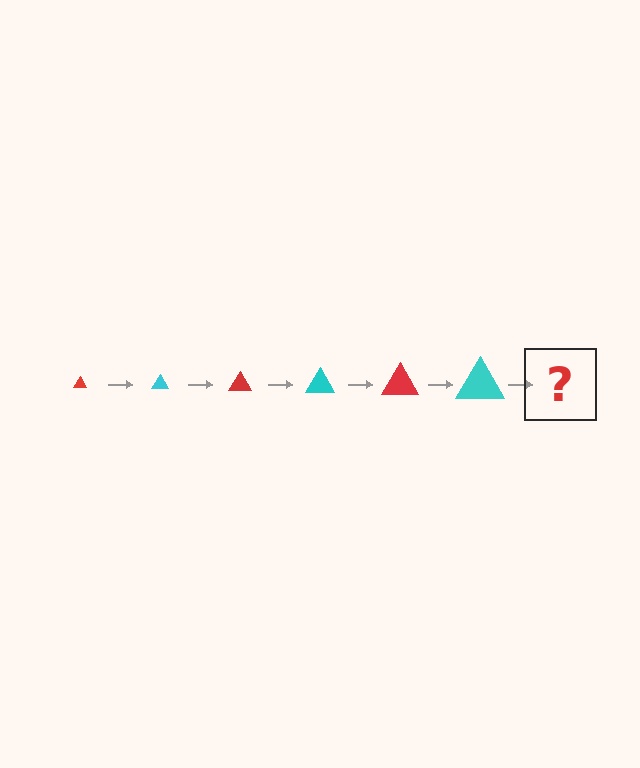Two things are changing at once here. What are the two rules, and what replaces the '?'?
The two rules are that the triangle grows larger each step and the color cycles through red and cyan. The '?' should be a red triangle, larger than the previous one.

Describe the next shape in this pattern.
It should be a red triangle, larger than the previous one.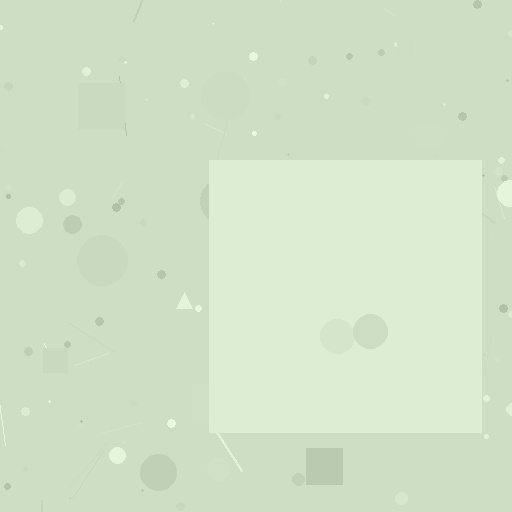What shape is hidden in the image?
A square is hidden in the image.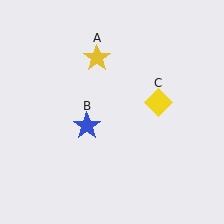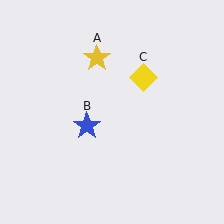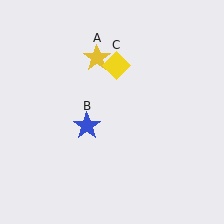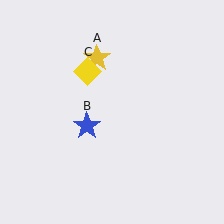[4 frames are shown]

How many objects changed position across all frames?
1 object changed position: yellow diamond (object C).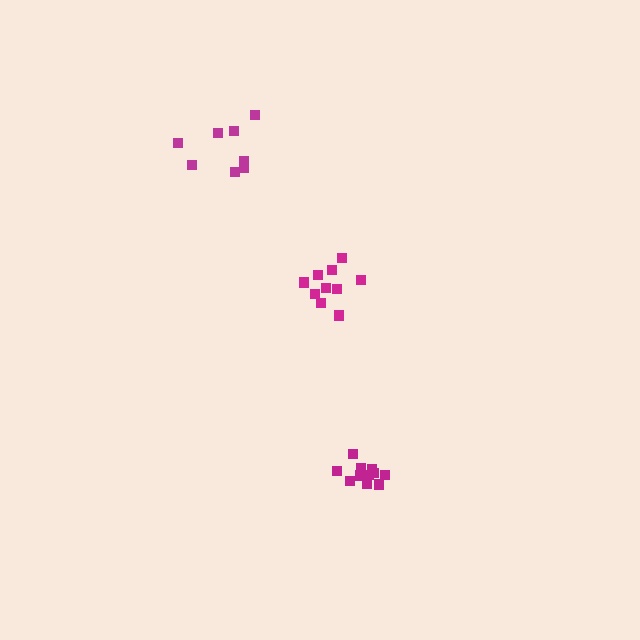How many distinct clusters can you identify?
There are 3 distinct clusters.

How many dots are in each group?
Group 1: 11 dots, Group 2: 10 dots, Group 3: 8 dots (29 total).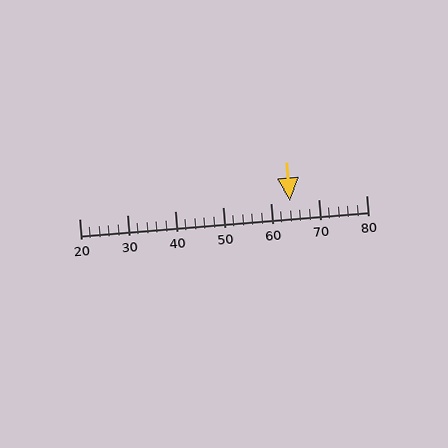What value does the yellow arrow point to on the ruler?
The yellow arrow points to approximately 64.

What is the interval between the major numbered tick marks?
The major tick marks are spaced 10 units apart.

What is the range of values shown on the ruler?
The ruler shows values from 20 to 80.